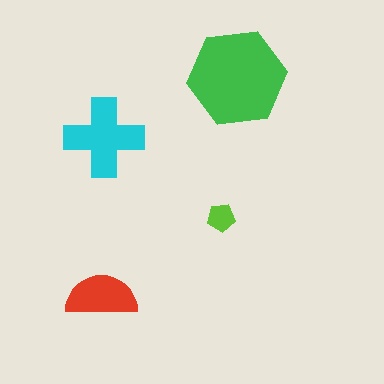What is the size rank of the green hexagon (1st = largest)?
1st.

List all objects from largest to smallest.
The green hexagon, the cyan cross, the red semicircle, the lime pentagon.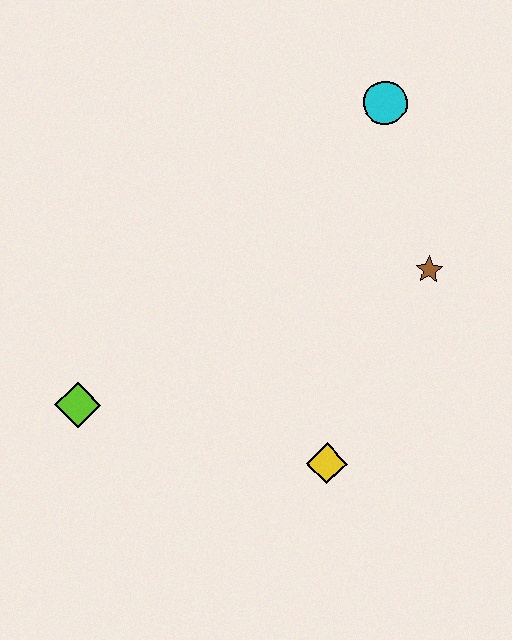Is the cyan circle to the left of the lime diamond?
No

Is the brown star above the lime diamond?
Yes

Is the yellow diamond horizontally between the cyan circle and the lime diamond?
Yes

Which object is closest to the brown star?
The cyan circle is closest to the brown star.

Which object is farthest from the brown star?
The lime diamond is farthest from the brown star.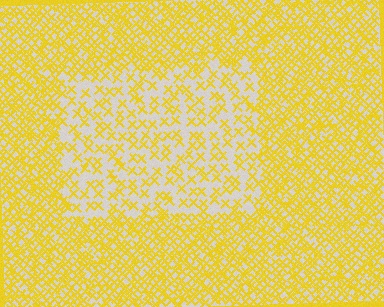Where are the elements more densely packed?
The elements are more densely packed outside the rectangle boundary.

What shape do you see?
I see a rectangle.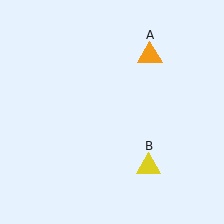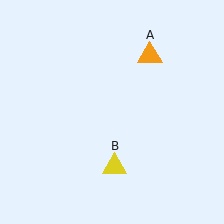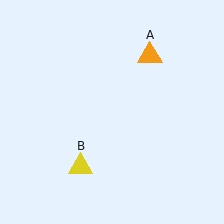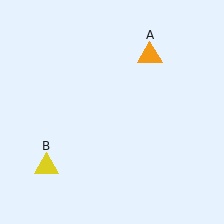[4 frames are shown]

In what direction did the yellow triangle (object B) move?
The yellow triangle (object B) moved left.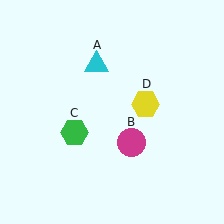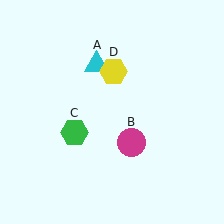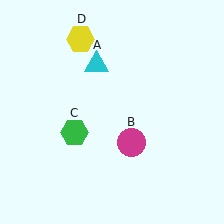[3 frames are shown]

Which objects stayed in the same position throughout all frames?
Cyan triangle (object A) and magenta circle (object B) and green hexagon (object C) remained stationary.